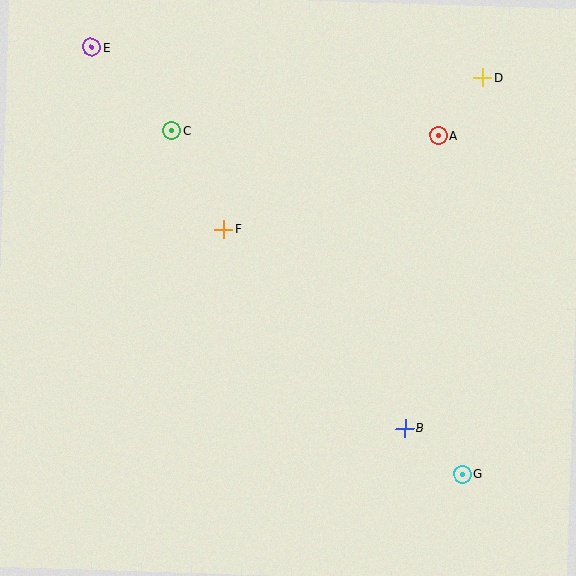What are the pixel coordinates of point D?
Point D is at (482, 77).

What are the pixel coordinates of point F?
Point F is at (224, 229).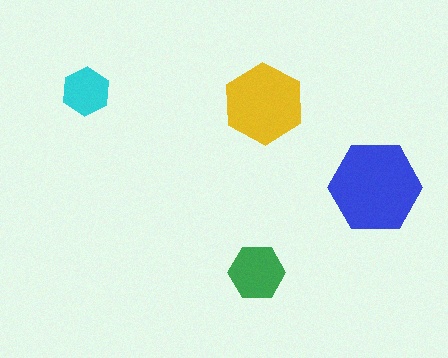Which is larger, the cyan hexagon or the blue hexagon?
The blue one.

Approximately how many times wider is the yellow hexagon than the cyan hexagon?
About 1.5 times wider.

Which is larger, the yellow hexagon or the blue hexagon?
The blue one.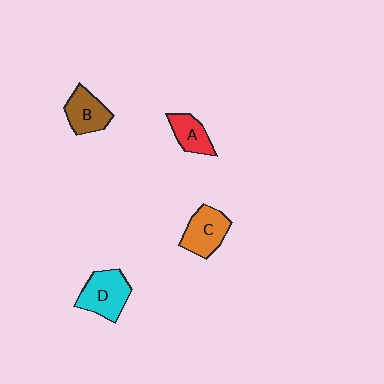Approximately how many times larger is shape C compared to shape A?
Approximately 1.4 times.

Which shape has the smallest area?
Shape A (red).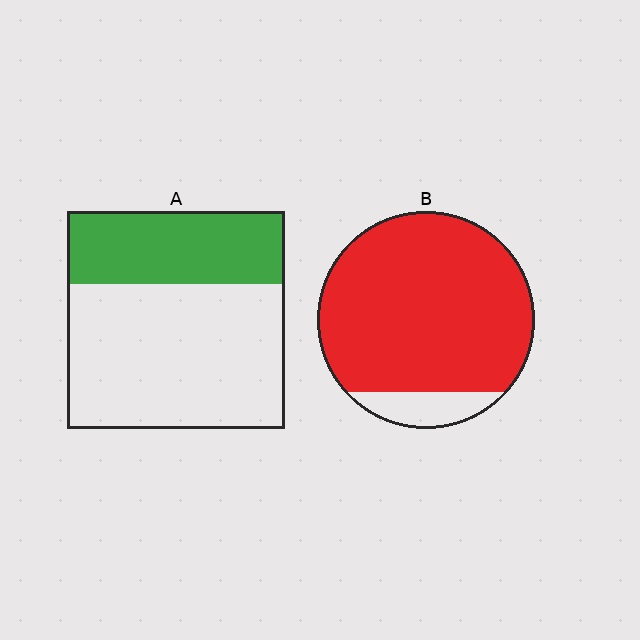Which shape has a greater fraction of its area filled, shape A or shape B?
Shape B.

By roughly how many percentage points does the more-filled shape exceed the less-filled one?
By roughly 55 percentage points (B over A).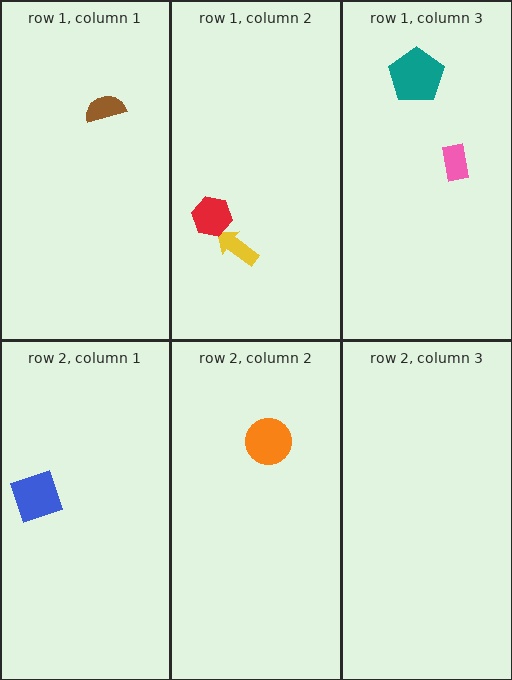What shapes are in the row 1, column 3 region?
The teal pentagon, the pink rectangle.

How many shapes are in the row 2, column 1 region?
1.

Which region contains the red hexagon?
The row 1, column 2 region.